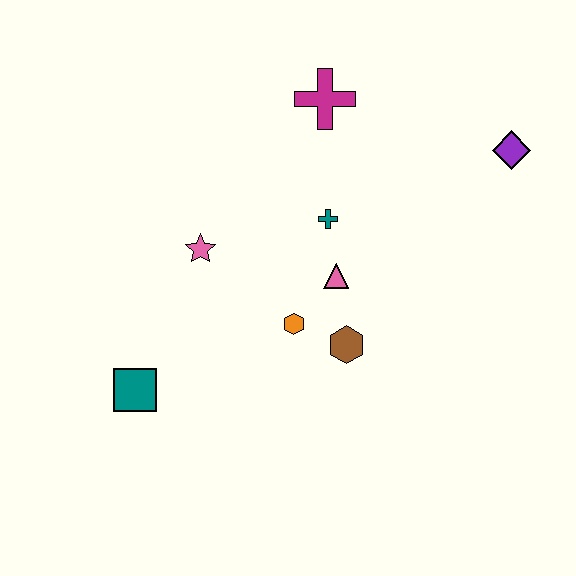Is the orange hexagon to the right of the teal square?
Yes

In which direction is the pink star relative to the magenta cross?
The pink star is below the magenta cross.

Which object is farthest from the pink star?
The purple diamond is farthest from the pink star.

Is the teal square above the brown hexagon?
No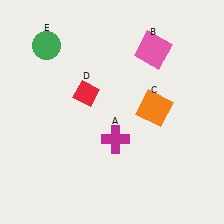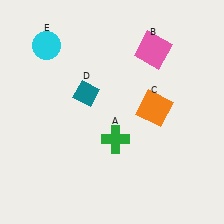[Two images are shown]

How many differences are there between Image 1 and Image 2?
There are 3 differences between the two images.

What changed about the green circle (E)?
In Image 1, E is green. In Image 2, it changed to cyan.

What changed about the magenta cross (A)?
In Image 1, A is magenta. In Image 2, it changed to green.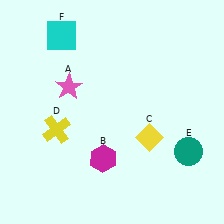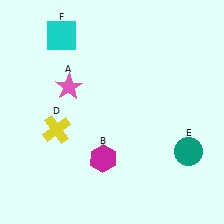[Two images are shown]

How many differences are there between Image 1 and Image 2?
There is 1 difference between the two images.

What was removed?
The yellow diamond (C) was removed in Image 2.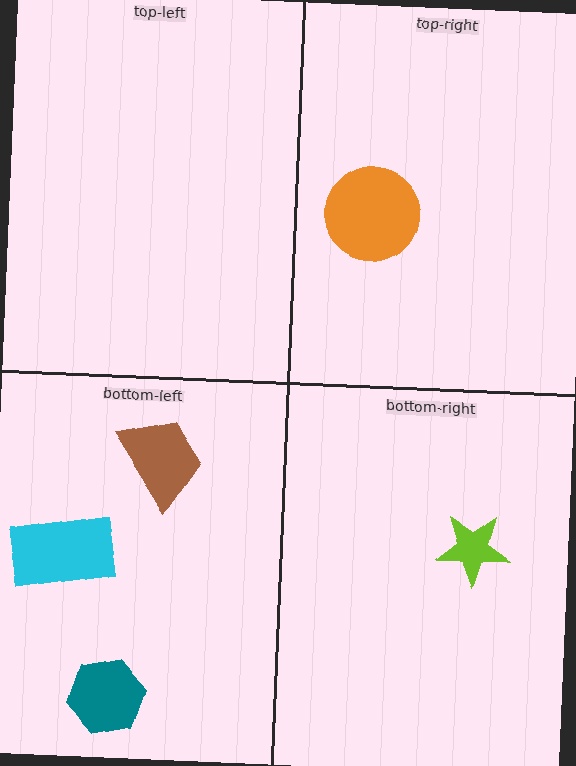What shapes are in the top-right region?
The orange circle.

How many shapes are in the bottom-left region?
3.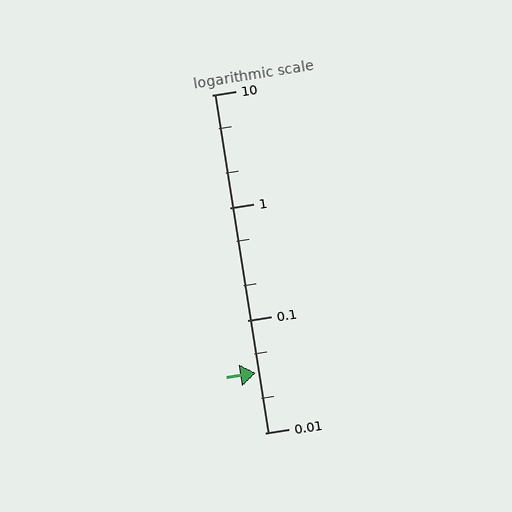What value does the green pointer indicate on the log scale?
The pointer indicates approximately 0.034.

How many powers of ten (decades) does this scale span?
The scale spans 3 decades, from 0.01 to 10.